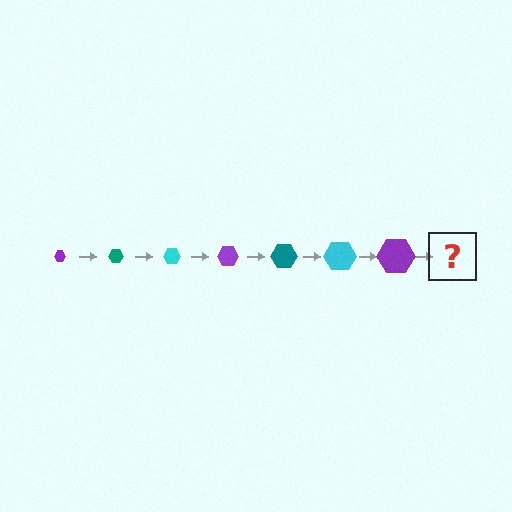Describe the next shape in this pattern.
It should be a teal hexagon, larger than the previous one.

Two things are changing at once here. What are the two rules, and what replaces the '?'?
The two rules are that the hexagon grows larger each step and the color cycles through purple, teal, and cyan. The '?' should be a teal hexagon, larger than the previous one.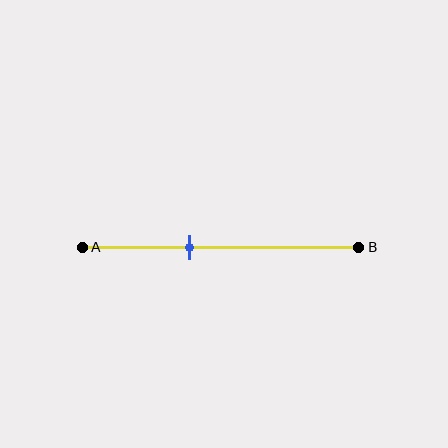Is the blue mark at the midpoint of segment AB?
No, the mark is at about 40% from A, not at the 50% midpoint.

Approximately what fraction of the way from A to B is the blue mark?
The blue mark is approximately 40% of the way from A to B.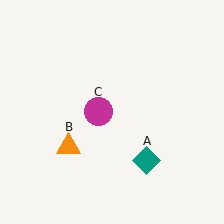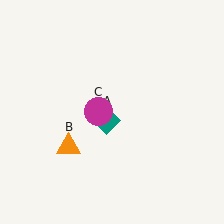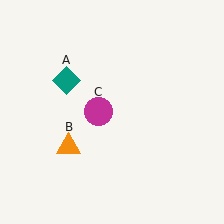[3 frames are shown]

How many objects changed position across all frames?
1 object changed position: teal diamond (object A).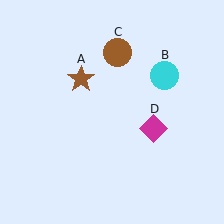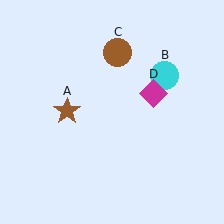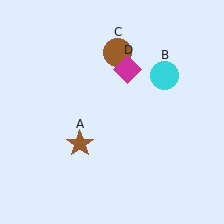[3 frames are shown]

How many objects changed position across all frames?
2 objects changed position: brown star (object A), magenta diamond (object D).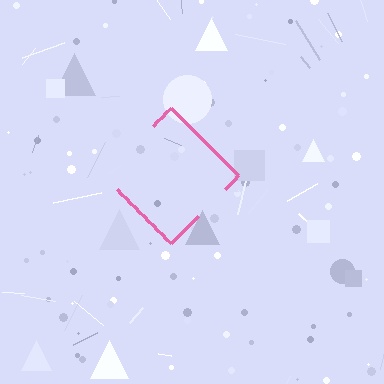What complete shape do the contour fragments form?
The contour fragments form a diamond.